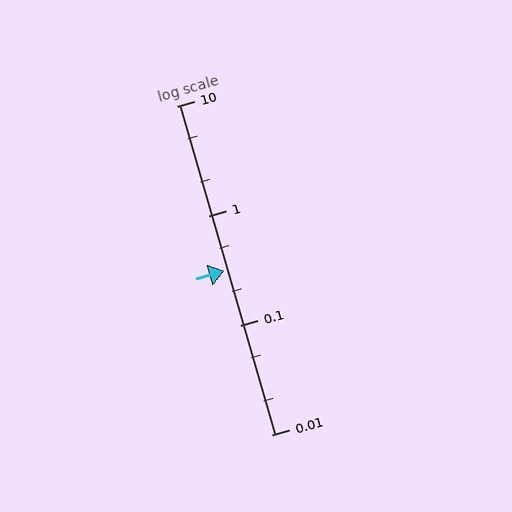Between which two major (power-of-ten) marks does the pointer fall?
The pointer is between 0.1 and 1.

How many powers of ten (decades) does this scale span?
The scale spans 3 decades, from 0.01 to 10.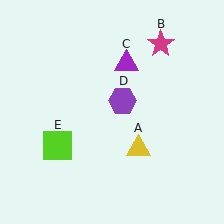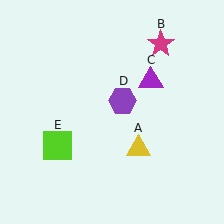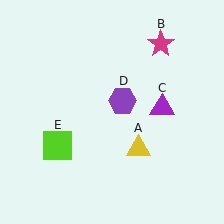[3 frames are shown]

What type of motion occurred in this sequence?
The purple triangle (object C) rotated clockwise around the center of the scene.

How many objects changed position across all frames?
1 object changed position: purple triangle (object C).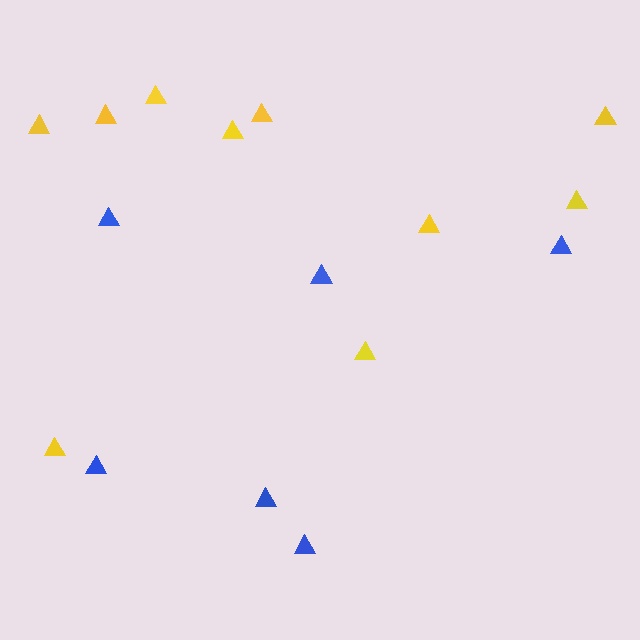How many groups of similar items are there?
There are 2 groups: one group of blue triangles (6) and one group of yellow triangles (10).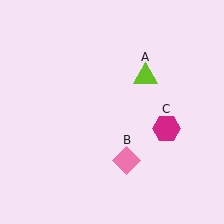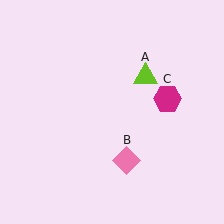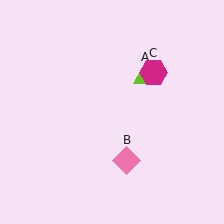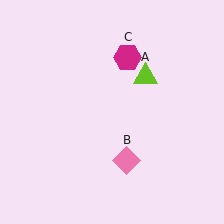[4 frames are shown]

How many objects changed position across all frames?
1 object changed position: magenta hexagon (object C).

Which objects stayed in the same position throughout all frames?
Lime triangle (object A) and pink diamond (object B) remained stationary.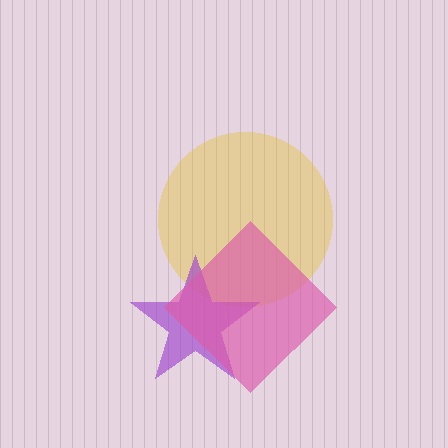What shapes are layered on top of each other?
The layered shapes are: a yellow circle, a purple star, a pink diamond.